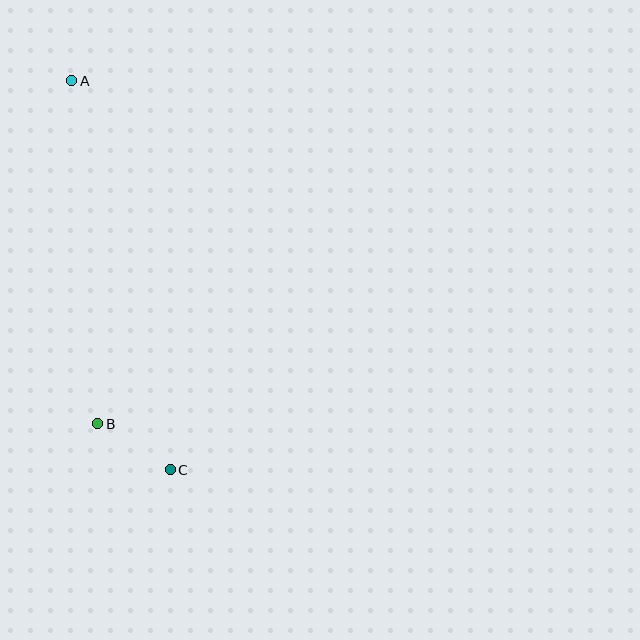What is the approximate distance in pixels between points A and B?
The distance between A and B is approximately 344 pixels.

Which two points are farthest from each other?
Points A and C are farthest from each other.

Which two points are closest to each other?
Points B and C are closest to each other.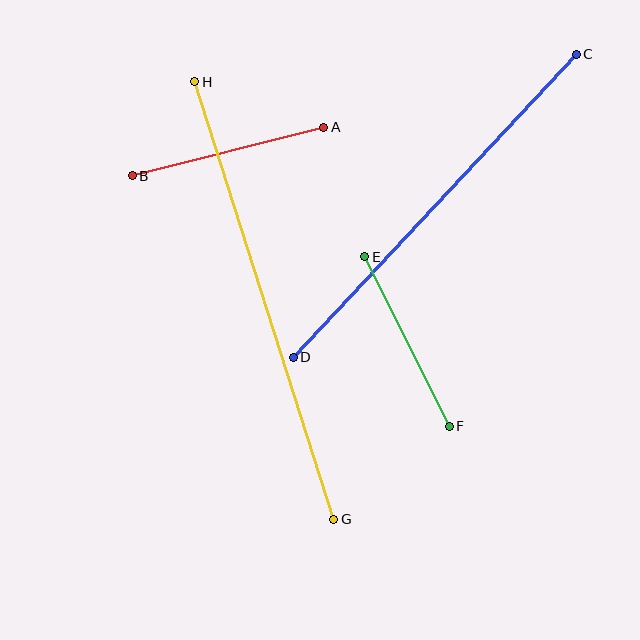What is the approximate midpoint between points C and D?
The midpoint is at approximately (435, 206) pixels.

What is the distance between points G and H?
The distance is approximately 459 pixels.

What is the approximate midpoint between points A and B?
The midpoint is at approximately (228, 151) pixels.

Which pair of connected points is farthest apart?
Points G and H are farthest apart.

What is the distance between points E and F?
The distance is approximately 190 pixels.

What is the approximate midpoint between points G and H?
The midpoint is at approximately (264, 301) pixels.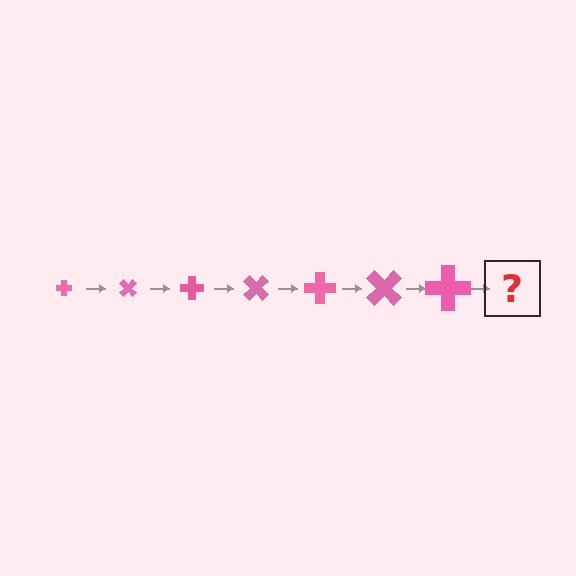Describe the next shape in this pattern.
It should be a cross, larger than the previous one and rotated 315 degrees from the start.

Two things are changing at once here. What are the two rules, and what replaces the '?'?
The two rules are that the cross grows larger each step and it rotates 45 degrees each step. The '?' should be a cross, larger than the previous one and rotated 315 degrees from the start.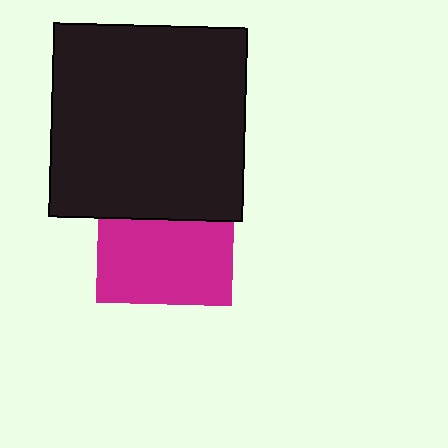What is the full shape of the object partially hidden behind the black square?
The partially hidden object is a magenta square.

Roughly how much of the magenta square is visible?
About half of it is visible (roughly 62%).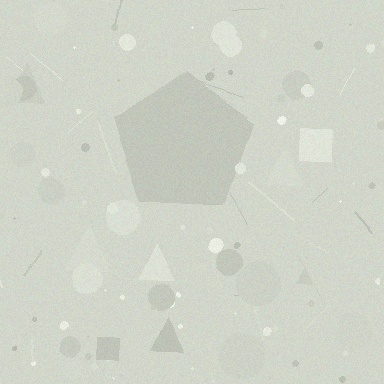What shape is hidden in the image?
A pentagon is hidden in the image.